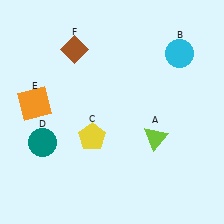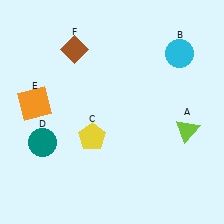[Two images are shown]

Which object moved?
The lime triangle (A) moved right.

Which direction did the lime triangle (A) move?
The lime triangle (A) moved right.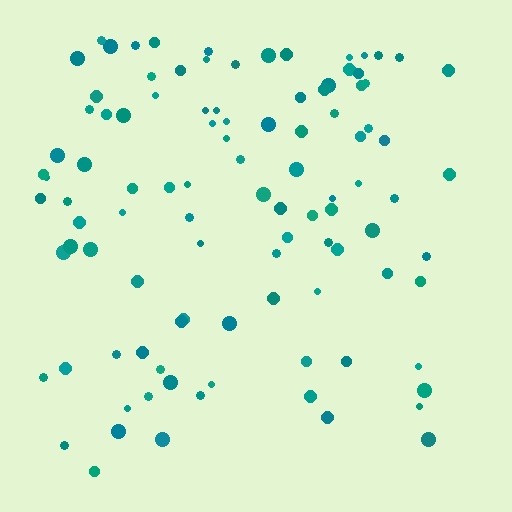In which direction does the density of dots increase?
From bottom to top, with the top side densest.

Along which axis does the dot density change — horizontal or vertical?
Vertical.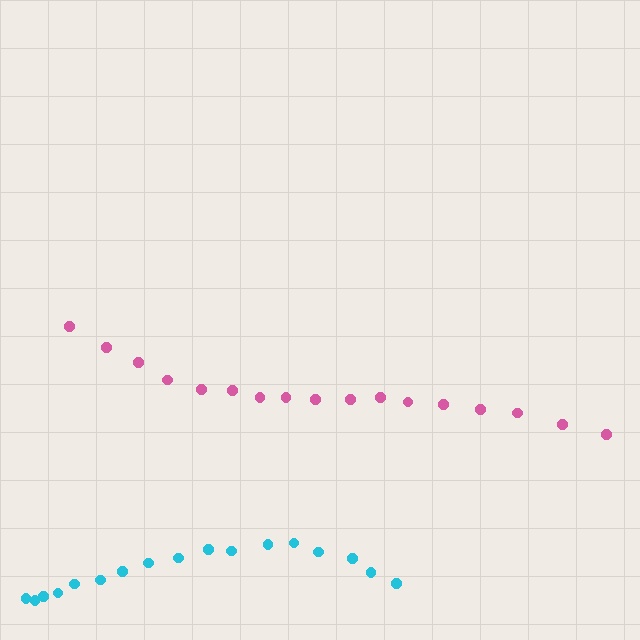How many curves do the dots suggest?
There are 2 distinct paths.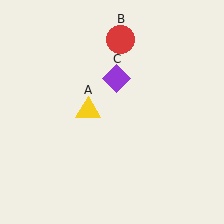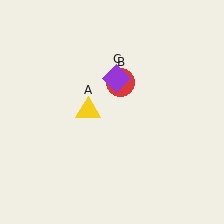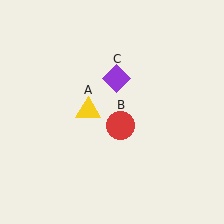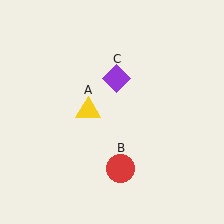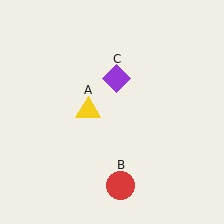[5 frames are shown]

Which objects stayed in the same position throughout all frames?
Yellow triangle (object A) and purple diamond (object C) remained stationary.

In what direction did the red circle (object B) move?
The red circle (object B) moved down.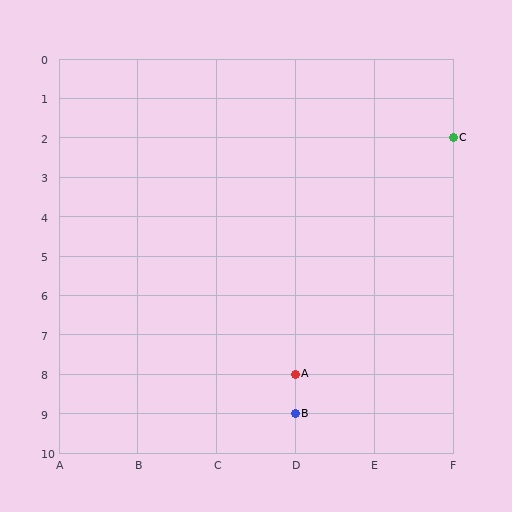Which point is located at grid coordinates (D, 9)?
Point B is at (D, 9).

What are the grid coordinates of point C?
Point C is at grid coordinates (F, 2).